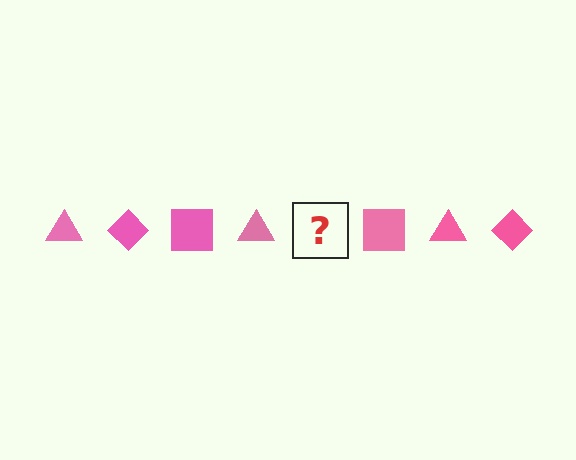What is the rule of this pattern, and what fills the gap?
The rule is that the pattern cycles through triangle, diamond, square shapes in pink. The gap should be filled with a pink diamond.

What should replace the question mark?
The question mark should be replaced with a pink diamond.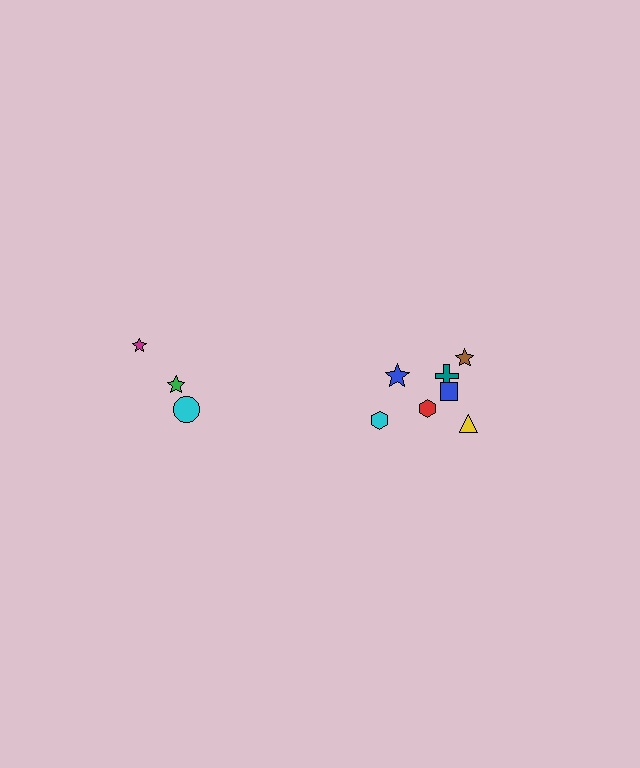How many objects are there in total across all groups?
There are 10 objects.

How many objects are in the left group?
There are 3 objects.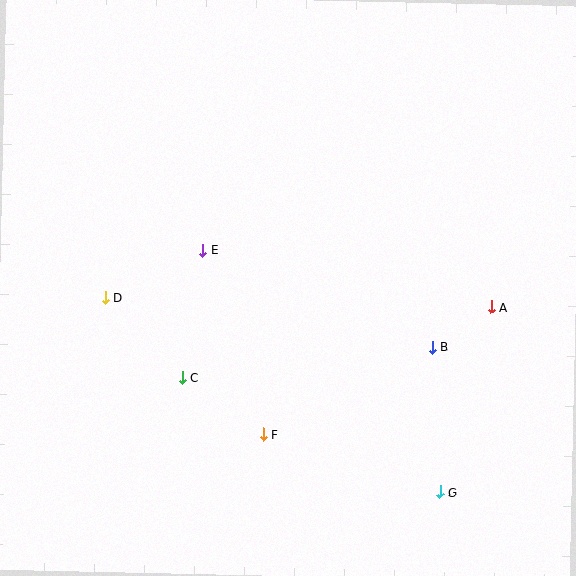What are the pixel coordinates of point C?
Point C is at (182, 377).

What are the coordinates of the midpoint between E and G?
The midpoint between E and G is at (321, 371).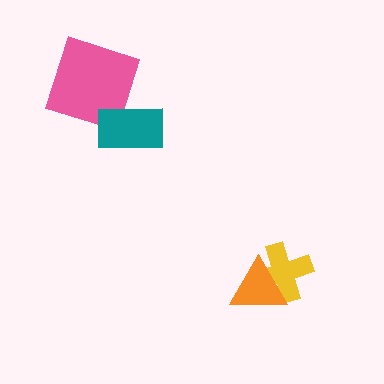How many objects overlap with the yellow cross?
1 object overlaps with the yellow cross.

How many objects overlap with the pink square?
1 object overlaps with the pink square.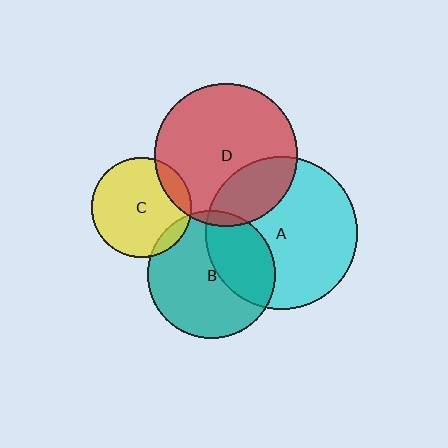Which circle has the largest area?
Circle A (cyan).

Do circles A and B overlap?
Yes.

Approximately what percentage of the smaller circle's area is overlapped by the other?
Approximately 35%.